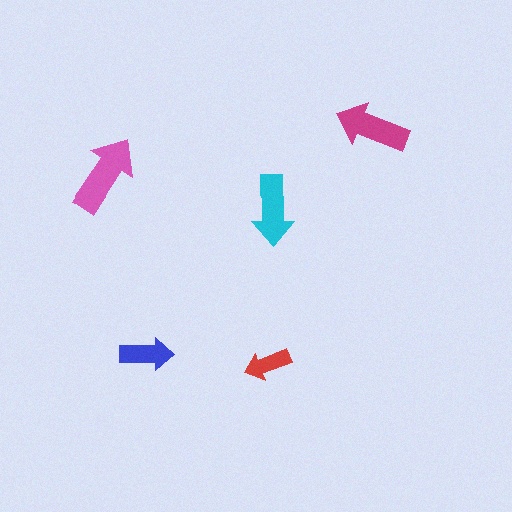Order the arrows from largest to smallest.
the pink one, the magenta one, the cyan one, the blue one, the red one.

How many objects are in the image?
There are 5 objects in the image.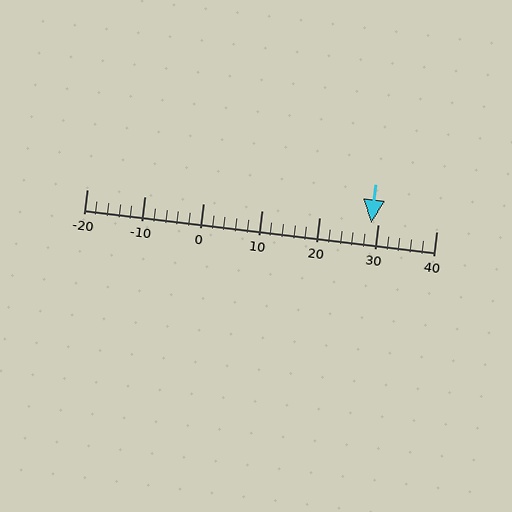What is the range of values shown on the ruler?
The ruler shows values from -20 to 40.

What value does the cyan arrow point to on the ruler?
The cyan arrow points to approximately 29.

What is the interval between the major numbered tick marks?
The major tick marks are spaced 10 units apart.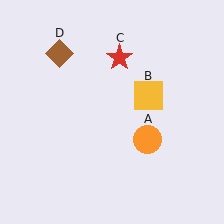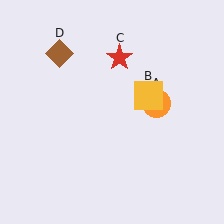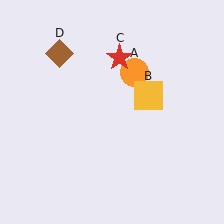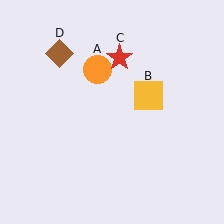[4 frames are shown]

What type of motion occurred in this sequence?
The orange circle (object A) rotated counterclockwise around the center of the scene.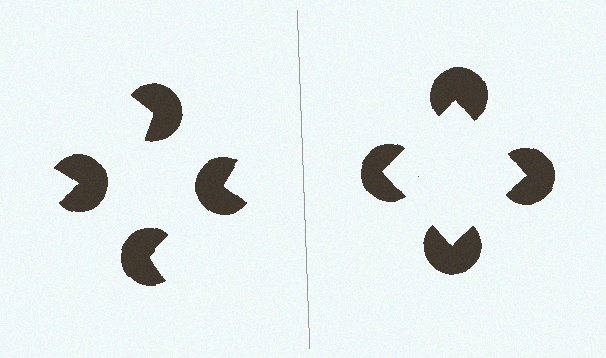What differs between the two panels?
The pac-man discs are positioned identically on both sides; only the wedge orientations differ. On the right they align to a square; on the left they are misaligned.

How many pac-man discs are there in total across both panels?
8 — 4 on each side.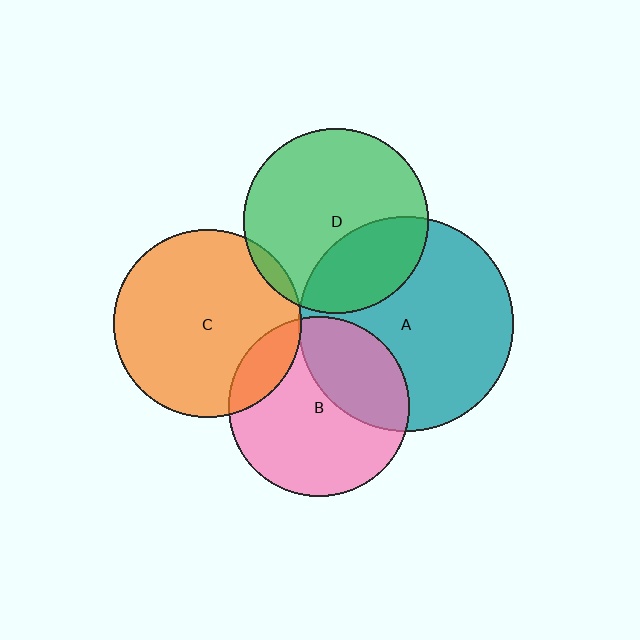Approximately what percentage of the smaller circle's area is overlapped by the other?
Approximately 30%.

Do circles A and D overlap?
Yes.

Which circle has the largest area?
Circle A (teal).